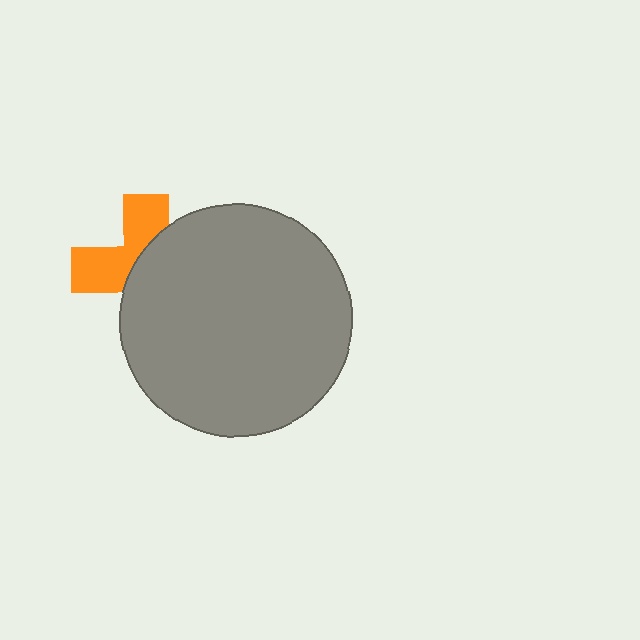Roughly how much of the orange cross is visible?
A small part of it is visible (roughly 42%).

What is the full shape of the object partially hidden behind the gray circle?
The partially hidden object is an orange cross.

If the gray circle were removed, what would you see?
You would see the complete orange cross.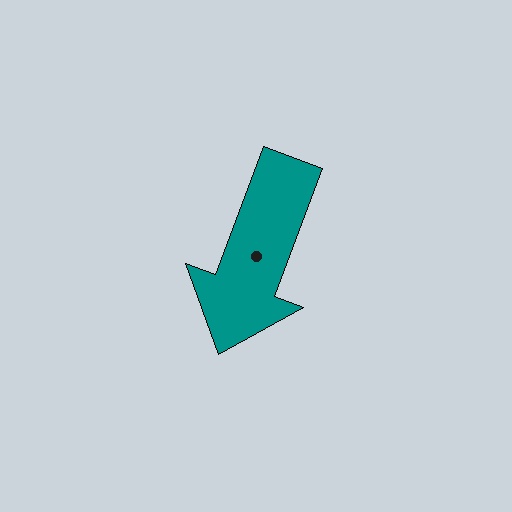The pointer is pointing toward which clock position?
Roughly 7 o'clock.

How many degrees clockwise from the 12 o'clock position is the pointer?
Approximately 201 degrees.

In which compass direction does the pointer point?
South.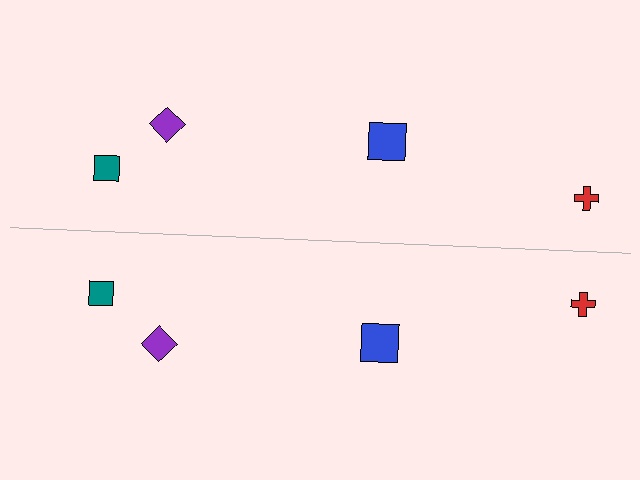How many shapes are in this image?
There are 8 shapes in this image.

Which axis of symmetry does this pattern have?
The pattern has a horizontal axis of symmetry running through the center of the image.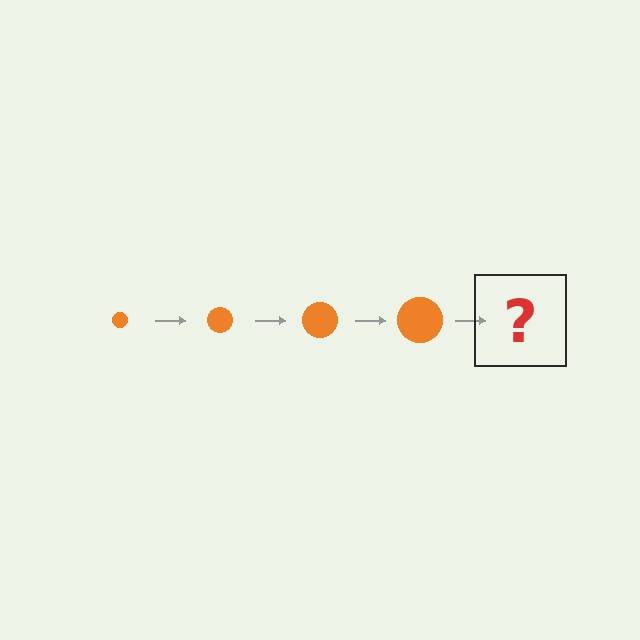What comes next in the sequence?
The next element should be an orange circle, larger than the previous one.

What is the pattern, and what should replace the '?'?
The pattern is that the circle gets progressively larger each step. The '?' should be an orange circle, larger than the previous one.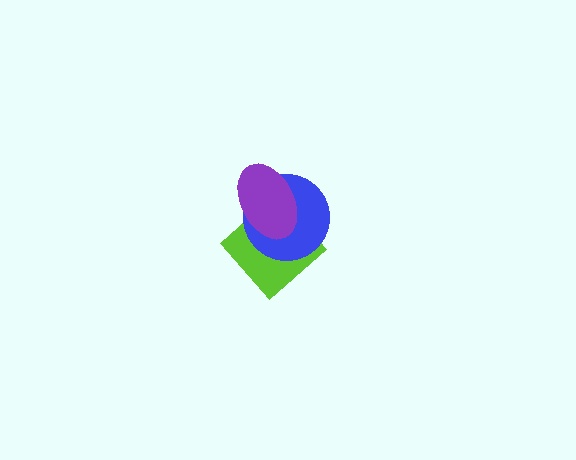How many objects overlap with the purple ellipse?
2 objects overlap with the purple ellipse.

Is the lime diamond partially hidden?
Yes, it is partially covered by another shape.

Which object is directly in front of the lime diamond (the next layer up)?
The blue circle is directly in front of the lime diamond.